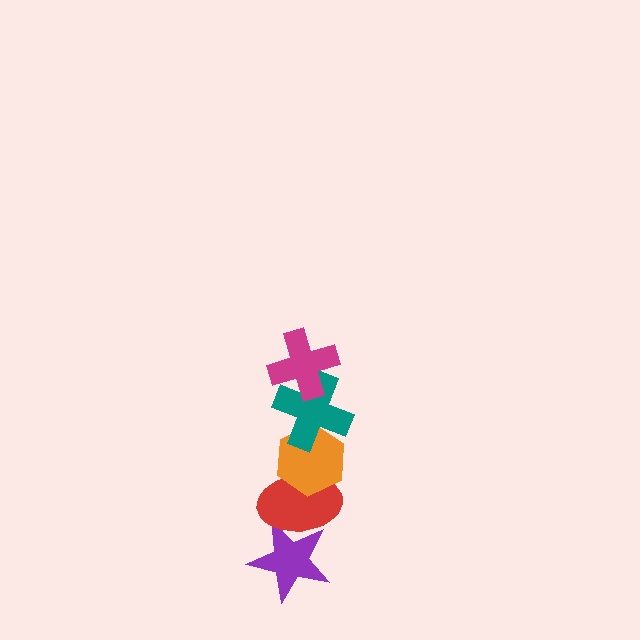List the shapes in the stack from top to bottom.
From top to bottom: the magenta cross, the teal cross, the orange hexagon, the red ellipse, the purple star.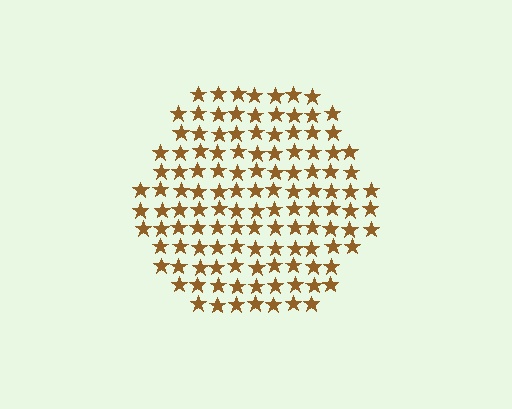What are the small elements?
The small elements are stars.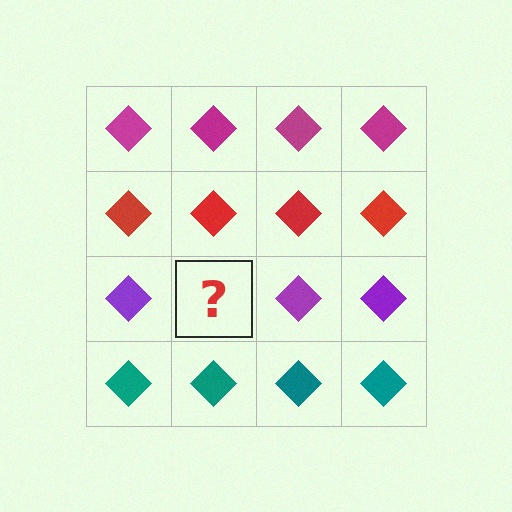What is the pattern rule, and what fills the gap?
The rule is that each row has a consistent color. The gap should be filled with a purple diamond.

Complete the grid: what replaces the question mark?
The question mark should be replaced with a purple diamond.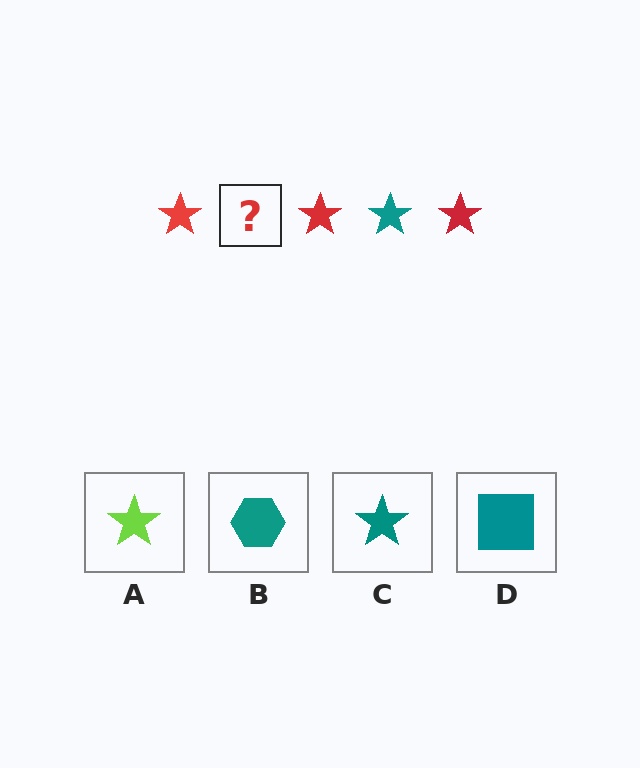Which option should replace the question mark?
Option C.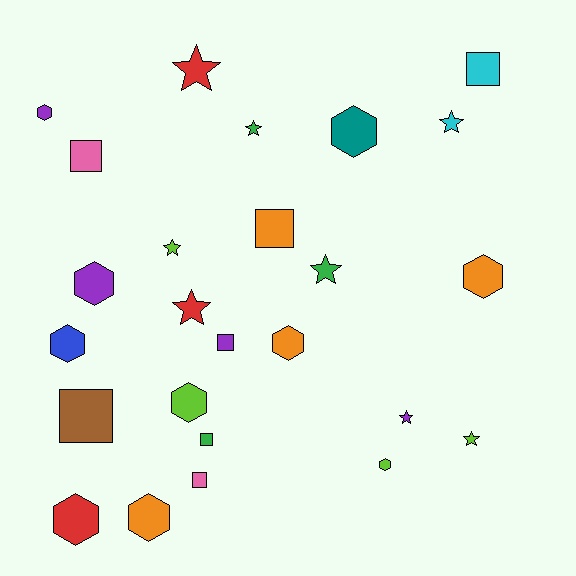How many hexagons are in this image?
There are 10 hexagons.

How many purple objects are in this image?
There are 4 purple objects.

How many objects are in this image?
There are 25 objects.